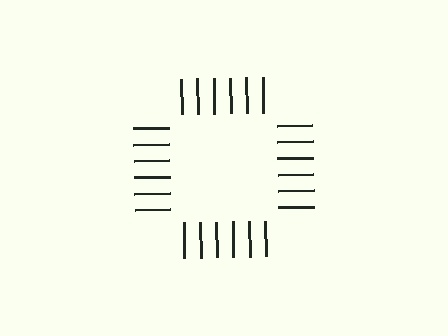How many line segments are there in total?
24 — 6 along each of the 4 edges.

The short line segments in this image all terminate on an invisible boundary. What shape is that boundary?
An illusory square — the line segments terminate on its edges but no continuous stroke is drawn.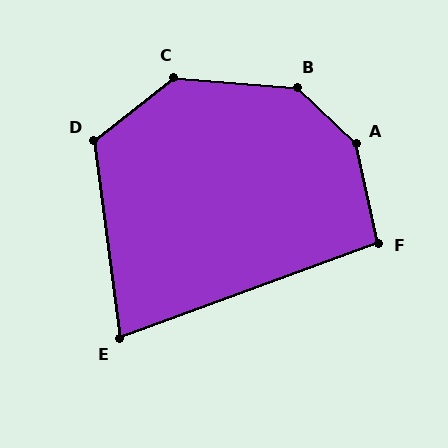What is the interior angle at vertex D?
Approximately 121 degrees (obtuse).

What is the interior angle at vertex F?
Approximately 98 degrees (obtuse).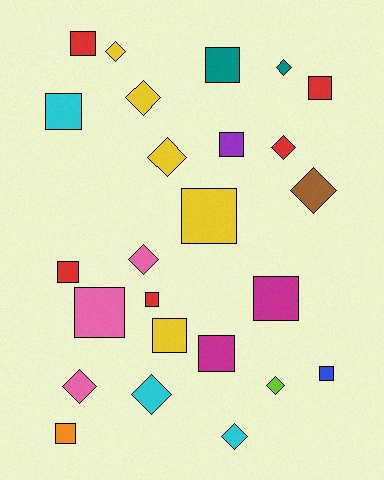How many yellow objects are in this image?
There are 5 yellow objects.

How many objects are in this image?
There are 25 objects.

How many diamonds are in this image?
There are 11 diamonds.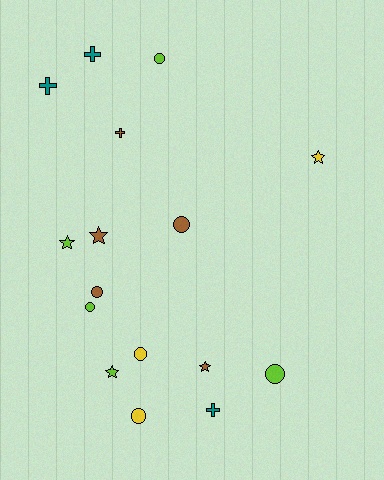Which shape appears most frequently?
Circle, with 7 objects.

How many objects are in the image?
There are 16 objects.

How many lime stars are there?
There are 2 lime stars.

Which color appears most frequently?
Brown, with 5 objects.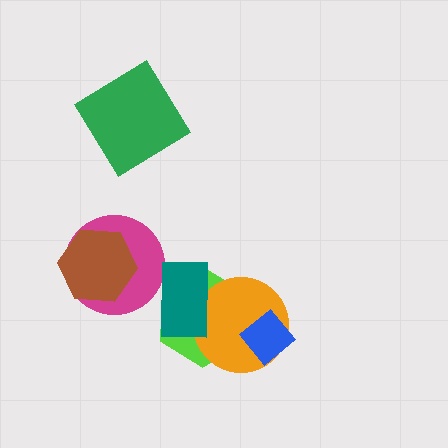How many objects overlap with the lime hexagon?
3 objects overlap with the lime hexagon.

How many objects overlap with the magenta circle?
2 objects overlap with the magenta circle.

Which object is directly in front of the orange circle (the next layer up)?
The blue diamond is directly in front of the orange circle.